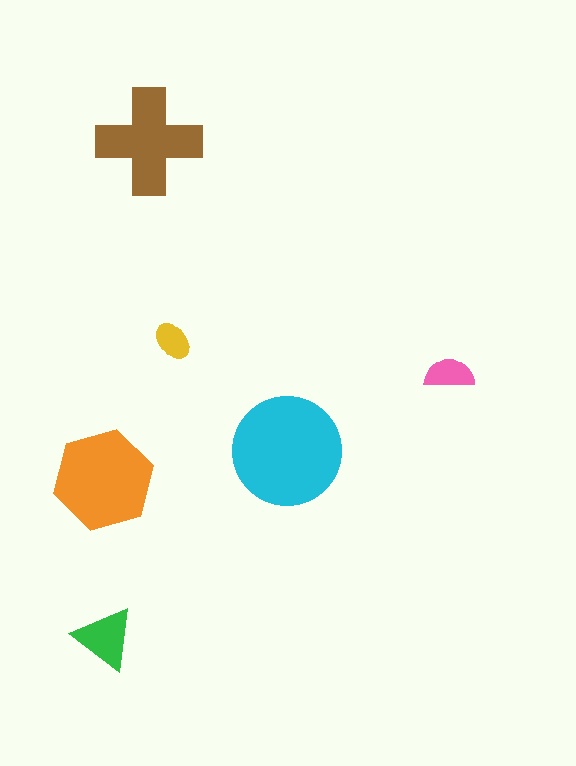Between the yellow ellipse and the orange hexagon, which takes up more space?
The orange hexagon.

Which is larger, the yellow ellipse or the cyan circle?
The cyan circle.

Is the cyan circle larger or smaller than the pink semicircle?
Larger.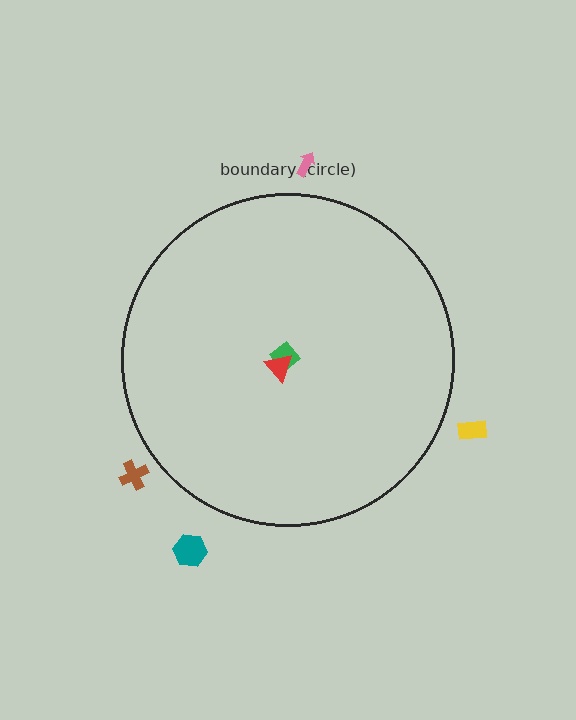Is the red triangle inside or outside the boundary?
Inside.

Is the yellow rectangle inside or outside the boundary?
Outside.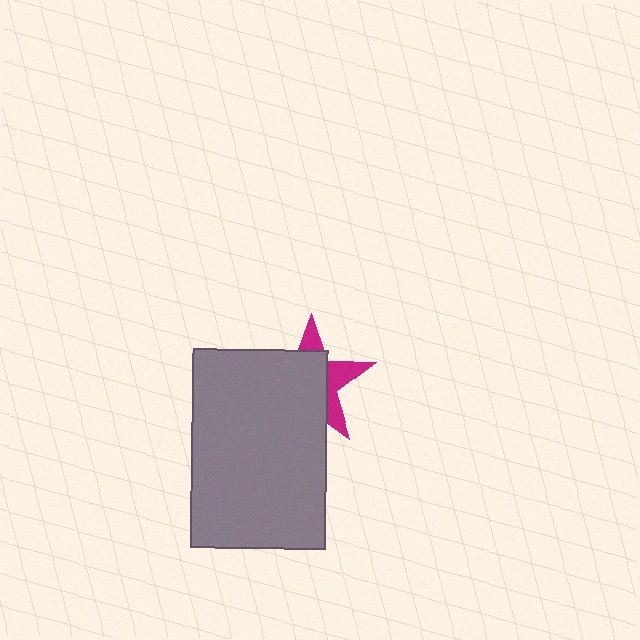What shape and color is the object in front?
The object in front is a gray rectangle.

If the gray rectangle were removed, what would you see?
You would see the complete magenta star.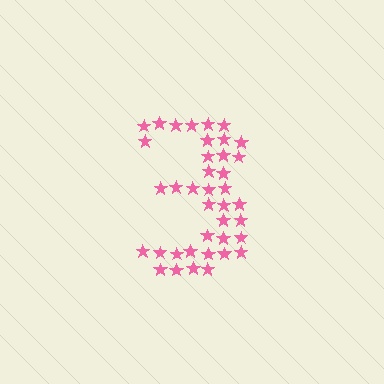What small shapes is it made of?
It is made of small stars.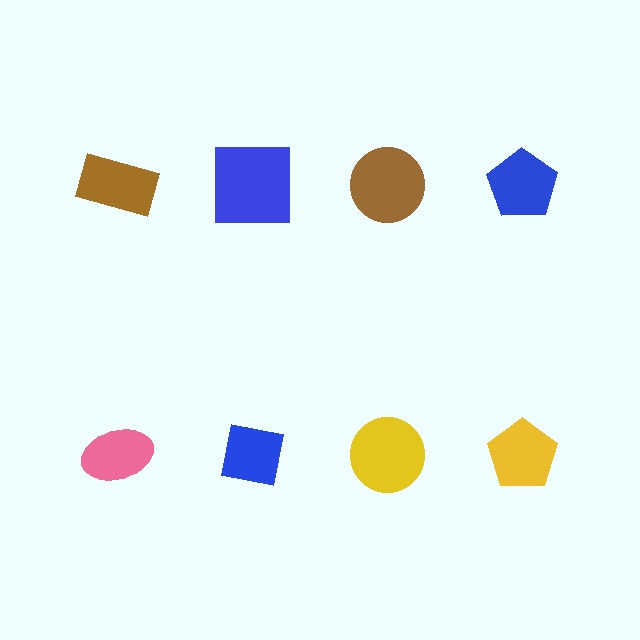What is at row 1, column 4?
A blue pentagon.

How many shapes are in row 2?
4 shapes.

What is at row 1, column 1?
A brown rectangle.